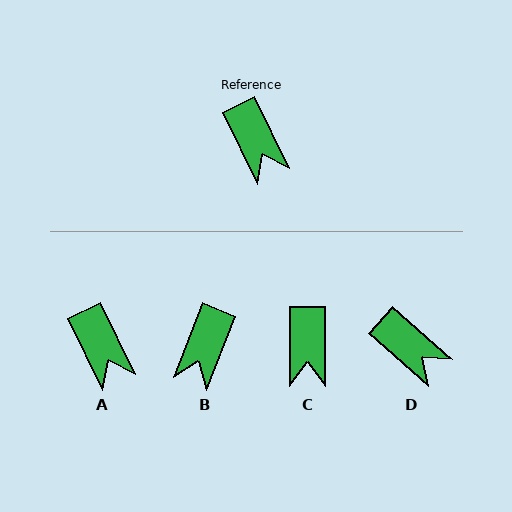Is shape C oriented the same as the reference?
No, it is off by about 25 degrees.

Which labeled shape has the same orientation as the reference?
A.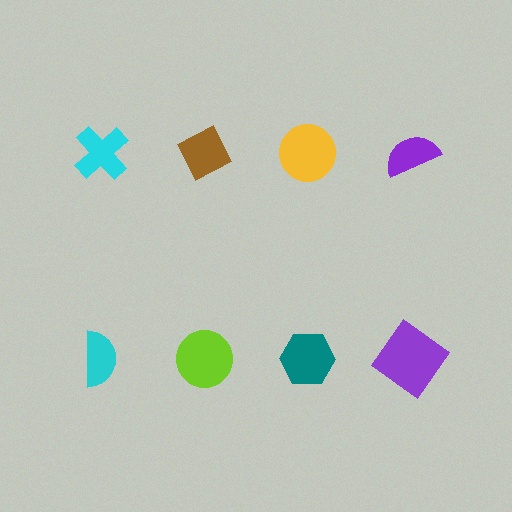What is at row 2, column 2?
A lime circle.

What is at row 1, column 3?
A yellow circle.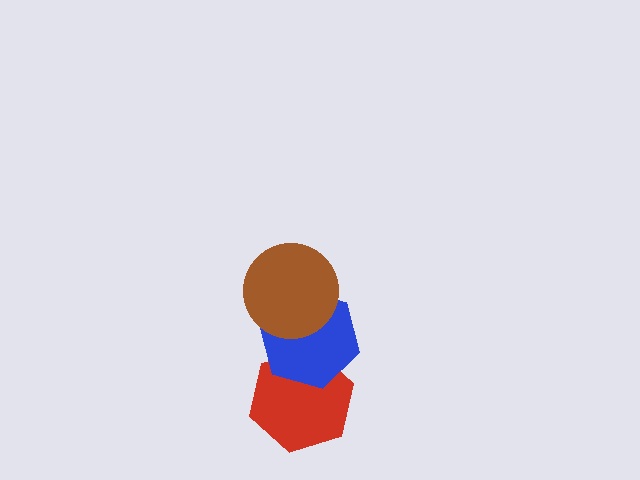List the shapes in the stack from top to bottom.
From top to bottom: the brown circle, the blue hexagon, the red hexagon.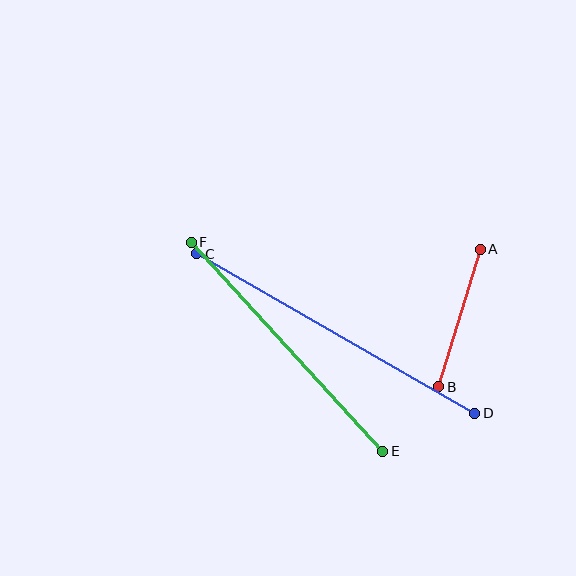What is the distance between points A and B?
The distance is approximately 144 pixels.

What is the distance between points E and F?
The distance is approximately 284 pixels.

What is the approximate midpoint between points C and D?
The midpoint is at approximately (336, 333) pixels.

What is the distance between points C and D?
The distance is approximately 321 pixels.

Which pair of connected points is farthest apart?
Points C and D are farthest apart.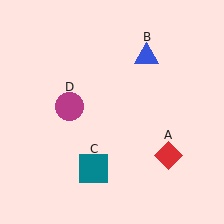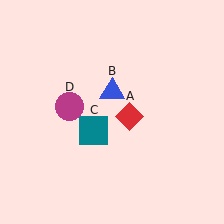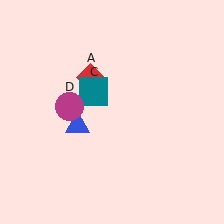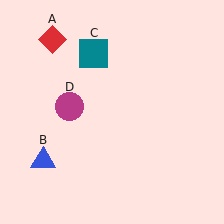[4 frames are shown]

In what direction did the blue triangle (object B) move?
The blue triangle (object B) moved down and to the left.